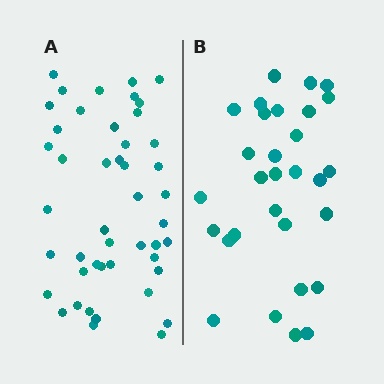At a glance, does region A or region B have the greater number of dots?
Region A (the left region) has more dots.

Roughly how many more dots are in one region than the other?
Region A has approximately 15 more dots than region B.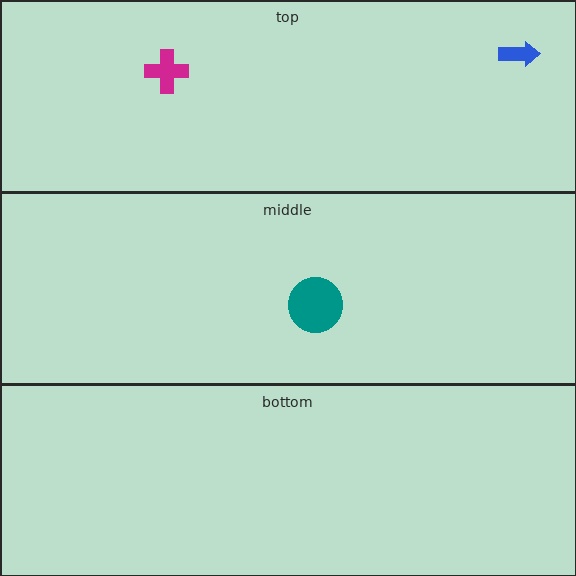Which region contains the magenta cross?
The top region.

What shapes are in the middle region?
The teal circle.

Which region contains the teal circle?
The middle region.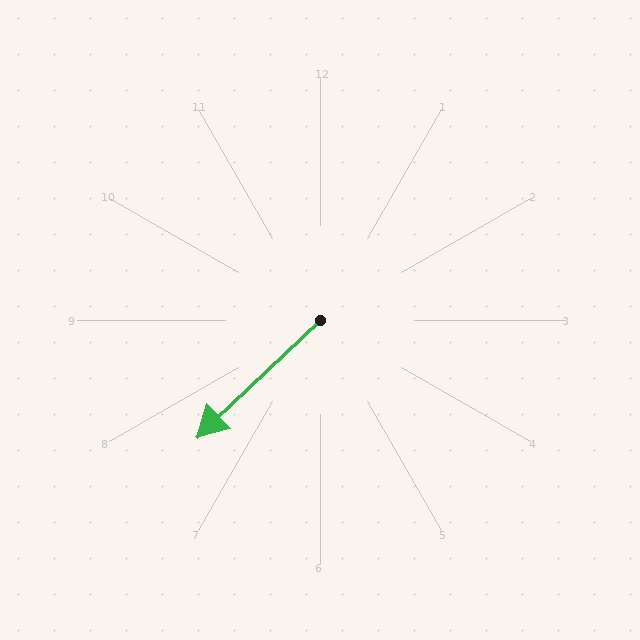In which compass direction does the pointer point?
Southwest.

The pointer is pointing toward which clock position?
Roughly 8 o'clock.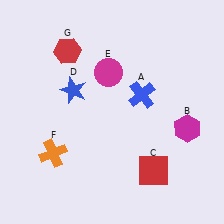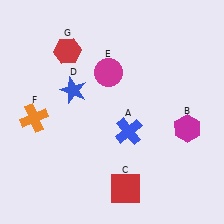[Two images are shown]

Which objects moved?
The objects that moved are: the blue cross (A), the red square (C), the orange cross (F).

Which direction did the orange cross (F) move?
The orange cross (F) moved up.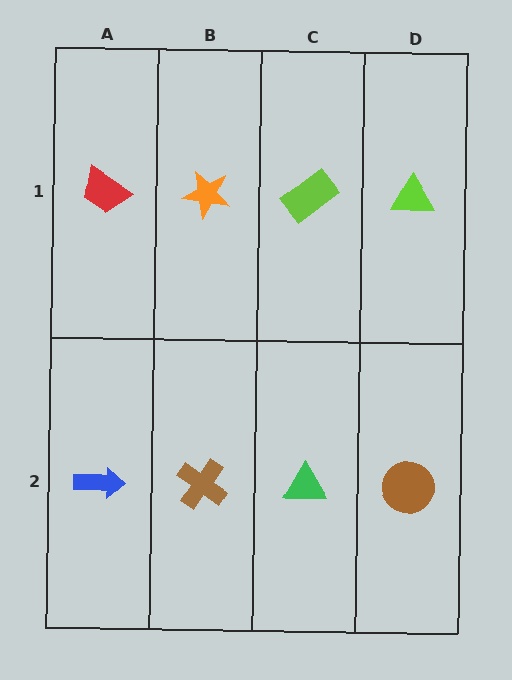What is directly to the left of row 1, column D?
A lime rectangle.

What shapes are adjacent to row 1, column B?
A brown cross (row 2, column B), a red trapezoid (row 1, column A), a lime rectangle (row 1, column C).